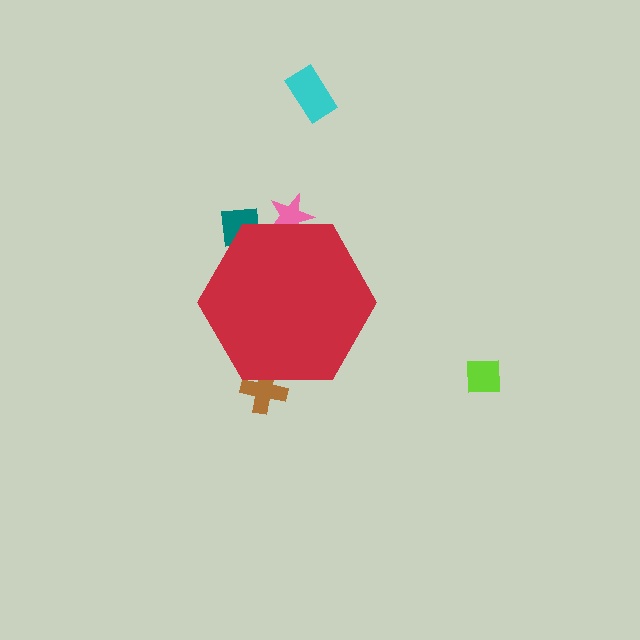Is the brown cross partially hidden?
Yes, the brown cross is partially hidden behind the red hexagon.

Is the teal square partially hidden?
Yes, the teal square is partially hidden behind the red hexagon.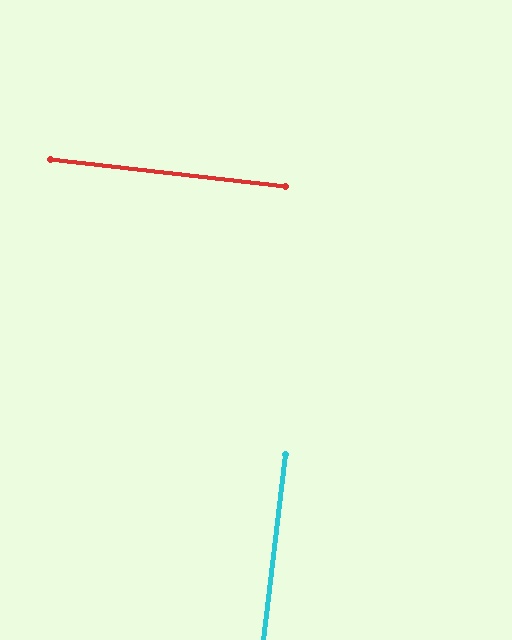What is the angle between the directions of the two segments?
Approximately 90 degrees.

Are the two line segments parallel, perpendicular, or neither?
Perpendicular — they meet at approximately 90°.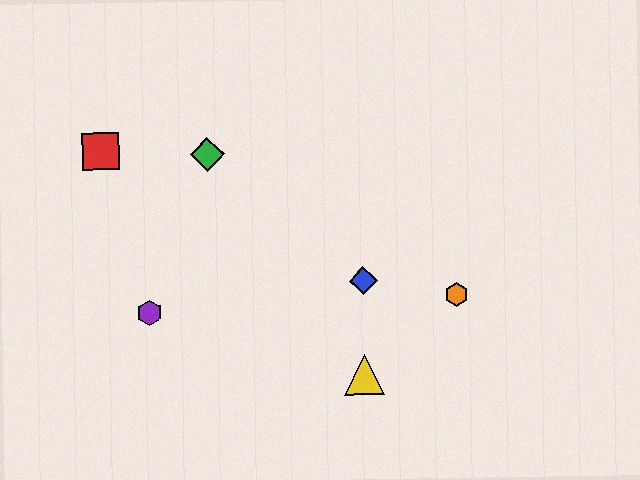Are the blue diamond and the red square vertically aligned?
No, the blue diamond is at x≈363 and the red square is at x≈101.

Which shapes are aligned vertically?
The blue diamond, the yellow triangle are aligned vertically.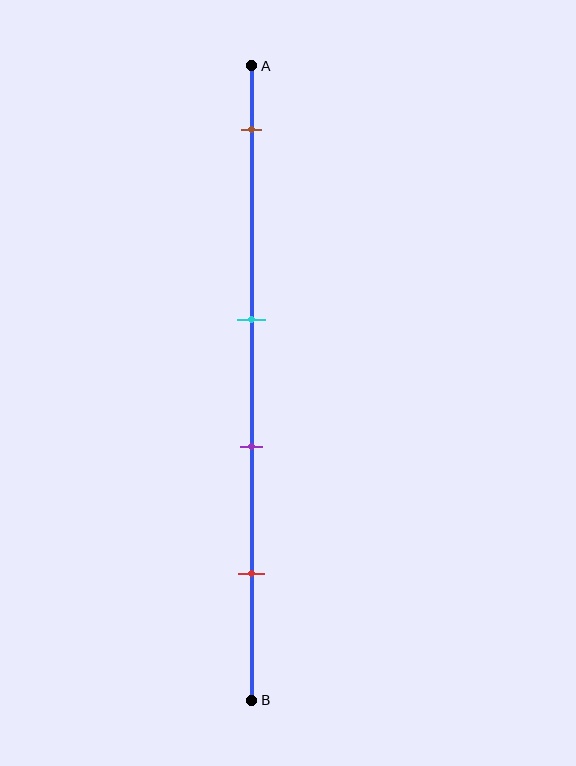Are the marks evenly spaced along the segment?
No, the marks are not evenly spaced.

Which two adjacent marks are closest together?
The cyan and purple marks are the closest adjacent pair.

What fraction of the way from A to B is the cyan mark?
The cyan mark is approximately 40% (0.4) of the way from A to B.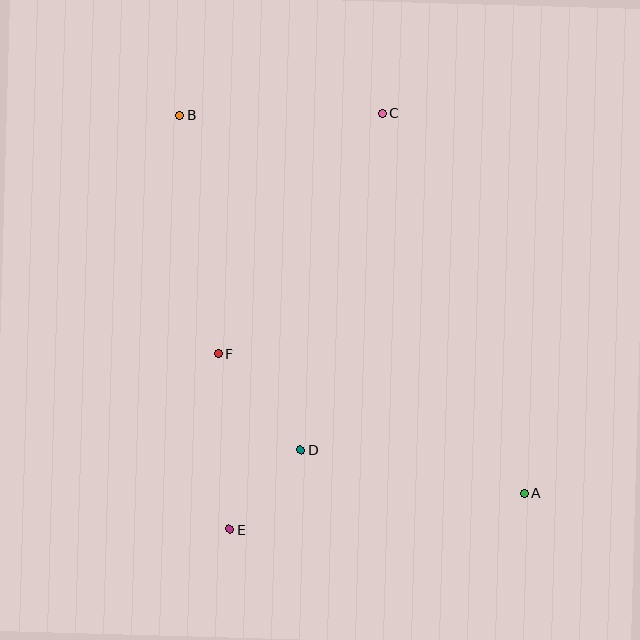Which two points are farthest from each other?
Points A and B are farthest from each other.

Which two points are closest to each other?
Points D and E are closest to each other.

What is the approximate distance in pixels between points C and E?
The distance between C and E is approximately 444 pixels.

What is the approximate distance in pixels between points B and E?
The distance between B and E is approximately 417 pixels.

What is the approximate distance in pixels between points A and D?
The distance between A and D is approximately 227 pixels.